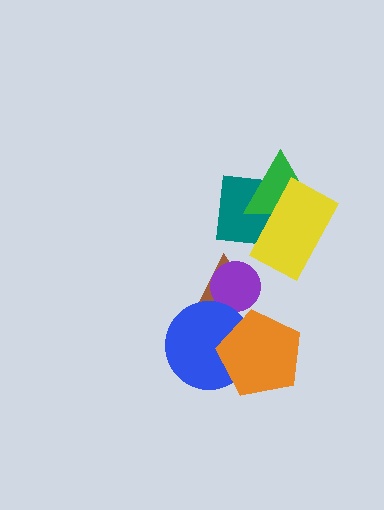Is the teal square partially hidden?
Yes, it is partially covered by another shape.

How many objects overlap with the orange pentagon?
1 object overlaps with the orange pentagon.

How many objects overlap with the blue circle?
2 objects overlap with the blue circle.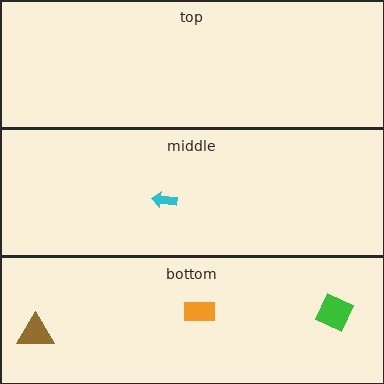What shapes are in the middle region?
The cyan arrow.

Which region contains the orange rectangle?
The bottom region.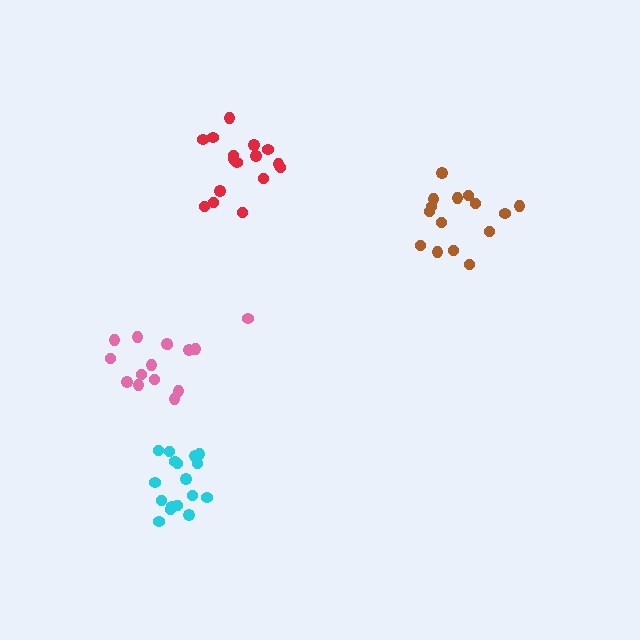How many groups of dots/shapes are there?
There are 4 groups.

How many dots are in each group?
Group 1: 16 dots, Group 2: 15 dots, Group 3: 17 dots, Group 4: 15 dots (63 total).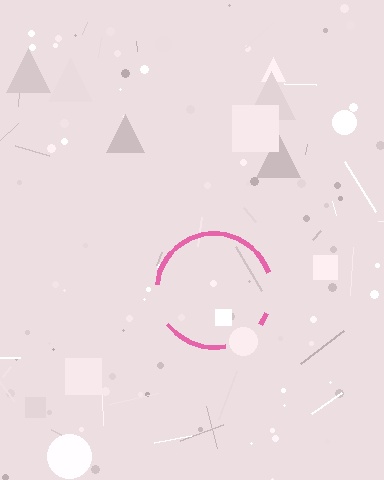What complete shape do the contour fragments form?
The contour fragments form a circle.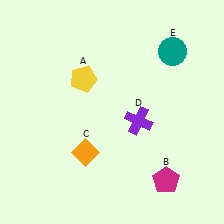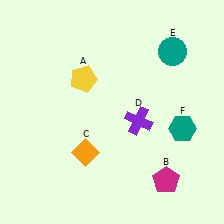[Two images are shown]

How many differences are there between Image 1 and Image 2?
There is 1 difference between the two images.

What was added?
A teal hexagon (F) was added in Image 2.